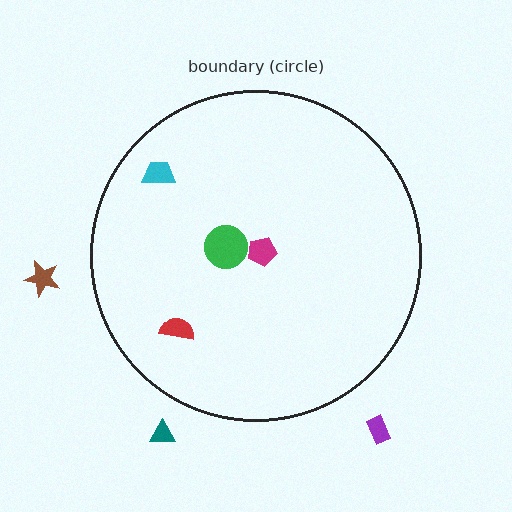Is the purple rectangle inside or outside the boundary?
Outside.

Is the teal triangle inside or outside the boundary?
Outside.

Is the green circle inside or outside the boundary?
Inside.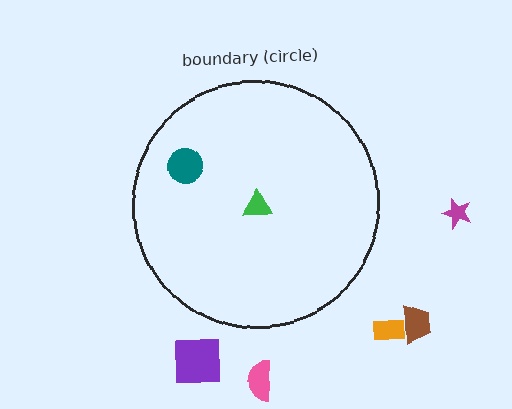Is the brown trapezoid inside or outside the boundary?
Outside.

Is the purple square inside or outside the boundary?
Outside.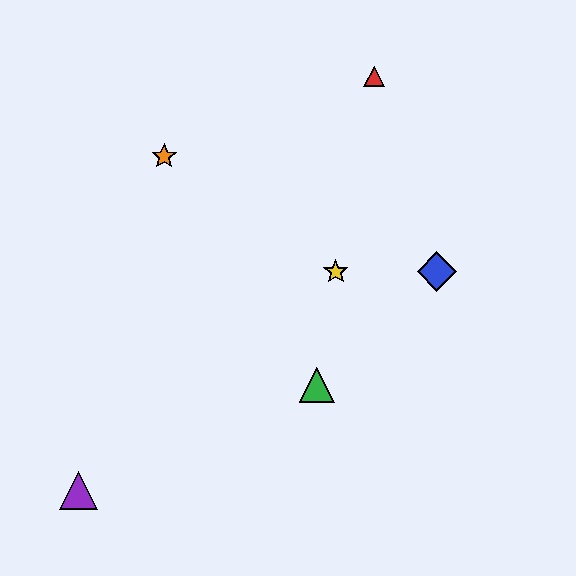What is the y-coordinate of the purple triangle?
The purple triangle is at y≈490.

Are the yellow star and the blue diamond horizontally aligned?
Yes, both are at y≈272.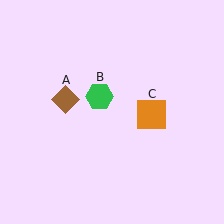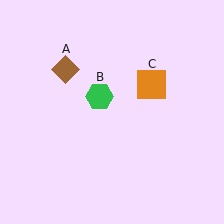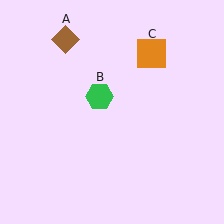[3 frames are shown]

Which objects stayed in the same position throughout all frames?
Green hexagon (object B) remained stationary.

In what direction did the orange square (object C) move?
The orange square (object C) moved up.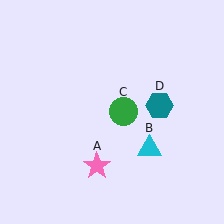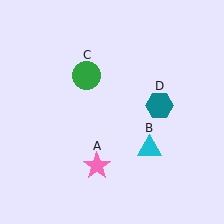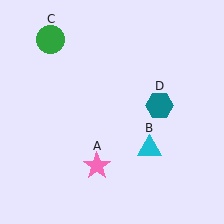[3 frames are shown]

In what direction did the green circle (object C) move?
The green circle (object C) moved up and to the left.